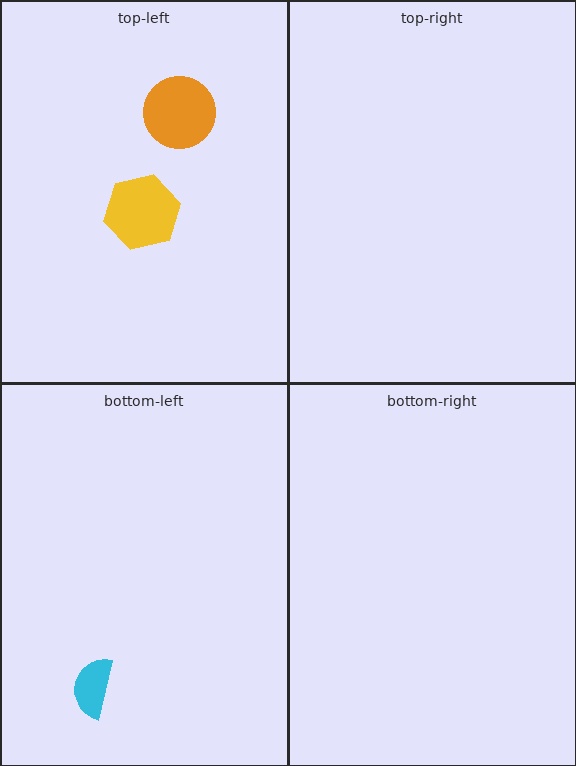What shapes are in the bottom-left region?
The cyan semicircle.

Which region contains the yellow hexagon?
The top-left region.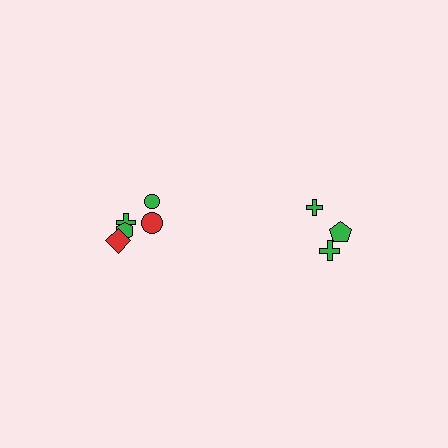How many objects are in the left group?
There are 5 objects.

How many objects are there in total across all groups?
There are 8 objects.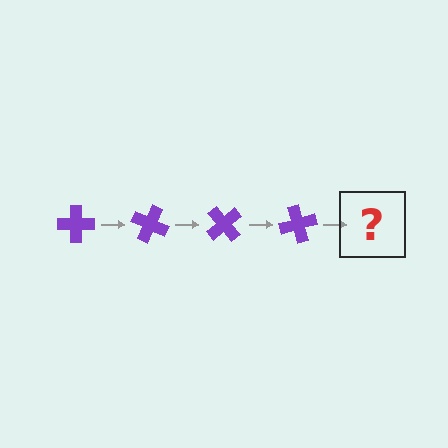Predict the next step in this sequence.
The next step is a purple cross rotated 100 degrees.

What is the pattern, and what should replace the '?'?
The pattern is that the cross rotates 25 degrees each step. The '?' should be a purple cross rotated 100 degrees.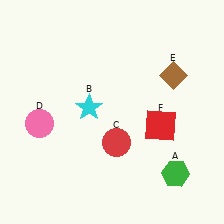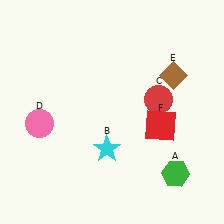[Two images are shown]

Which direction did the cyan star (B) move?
The cyan star (B) moved down.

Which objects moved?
The objects that moved are: the cyan star (B), the red circle (C).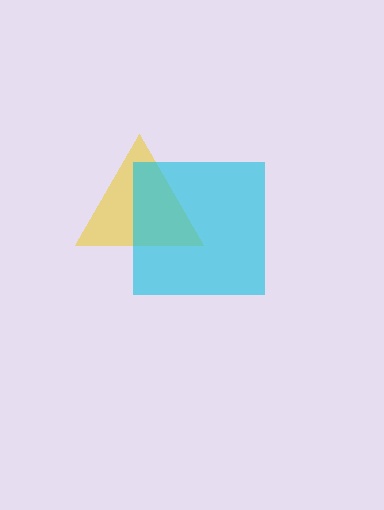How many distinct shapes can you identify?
There are 2 distinct shapes: a yellow triangle, a cyan square.